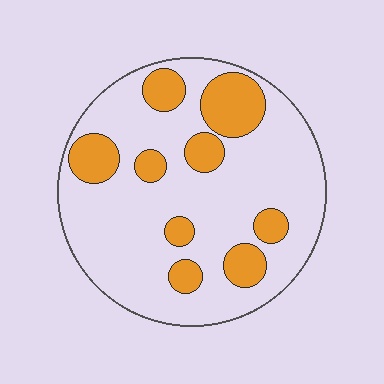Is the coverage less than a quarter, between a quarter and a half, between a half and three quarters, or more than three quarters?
Less than a quarter.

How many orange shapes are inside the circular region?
9.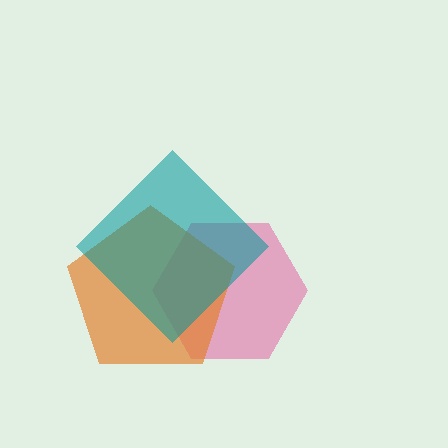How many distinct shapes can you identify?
There are 3 distinct shapes: a pink hexagon, an orange pentagon, a teal diamond.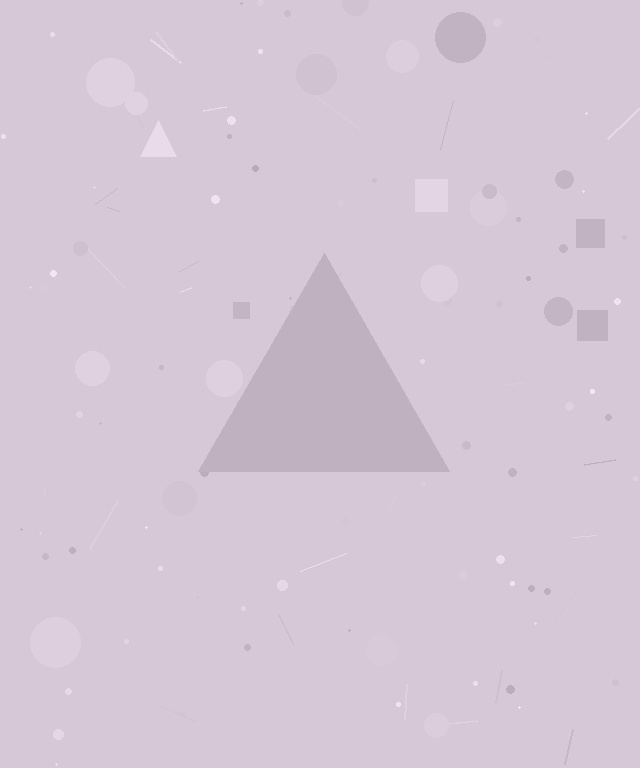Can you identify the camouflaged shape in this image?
The camouflaged shape is a triangle.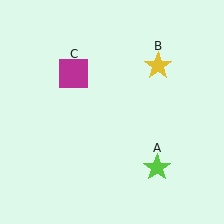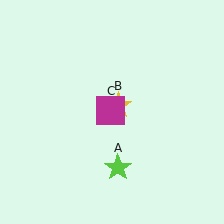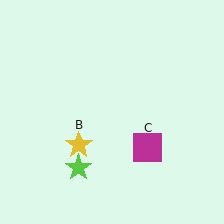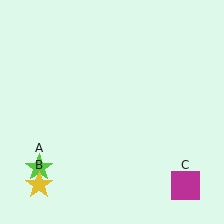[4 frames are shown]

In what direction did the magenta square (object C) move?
The magenta square (object C) moved down and to the right.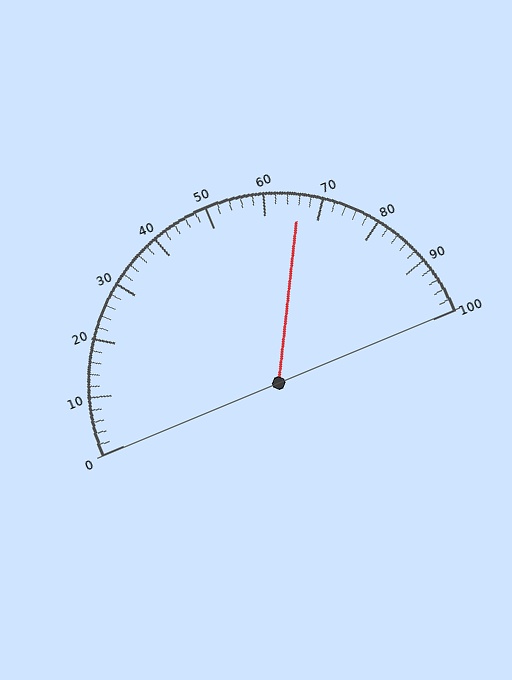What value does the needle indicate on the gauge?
The needle indicates approximately 66.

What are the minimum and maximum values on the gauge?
The gauge ranges from 0 to 100.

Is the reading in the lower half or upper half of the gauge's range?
The reading is in the upper half of the range (0 to 100).